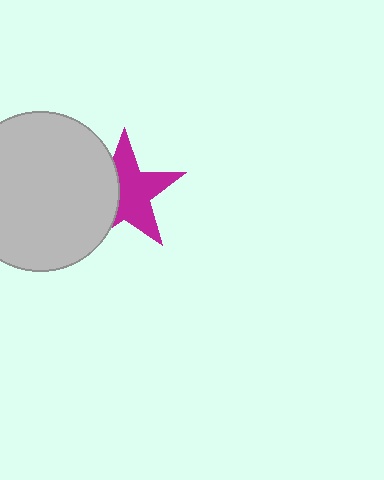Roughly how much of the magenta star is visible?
About half of it is visible (roughly 62%).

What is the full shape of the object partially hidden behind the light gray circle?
The partially hidden object is a magenta star.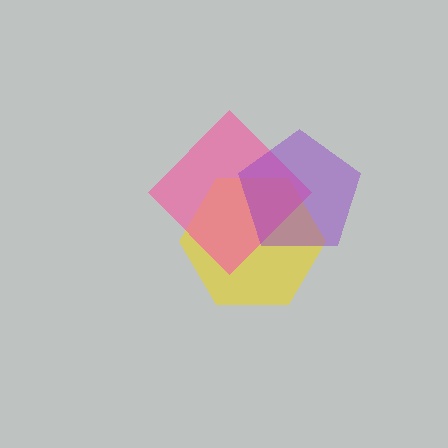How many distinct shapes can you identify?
There are 3 distinct shapes: a yellow hexagon, a pink diamond, a purple pentagon.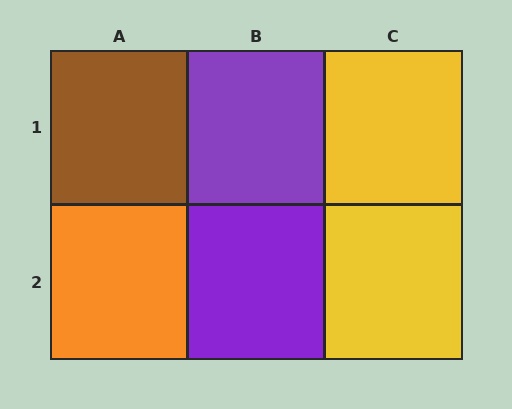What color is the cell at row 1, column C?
Yellow.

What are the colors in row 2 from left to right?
Orange, purple, yellow.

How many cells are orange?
1 cell is orange.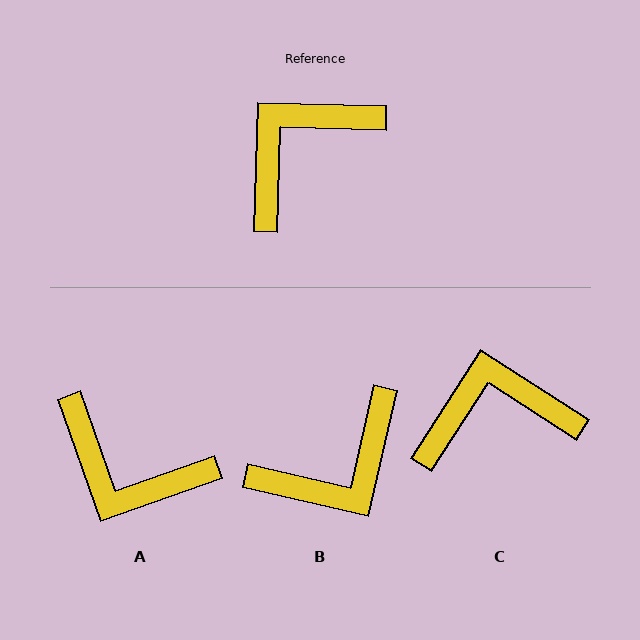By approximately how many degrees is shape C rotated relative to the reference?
Approximately 31 degrees clockwise.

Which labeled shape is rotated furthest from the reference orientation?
B, about 169 degrees away.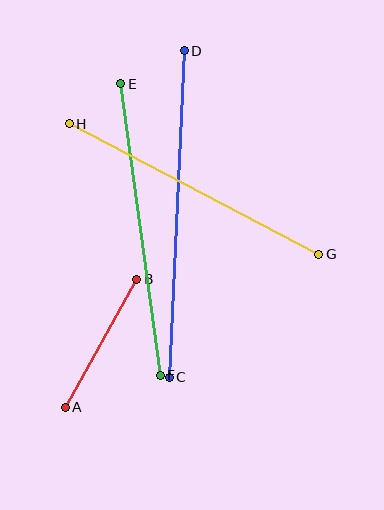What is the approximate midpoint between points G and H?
The midpoint is at approximately (194, 189) pixels.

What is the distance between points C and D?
The distance is approximately 327 pixels.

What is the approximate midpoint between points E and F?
The midpoint is at approximately (141, 229) pixels.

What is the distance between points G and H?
The distance is approximately 282 pixels.